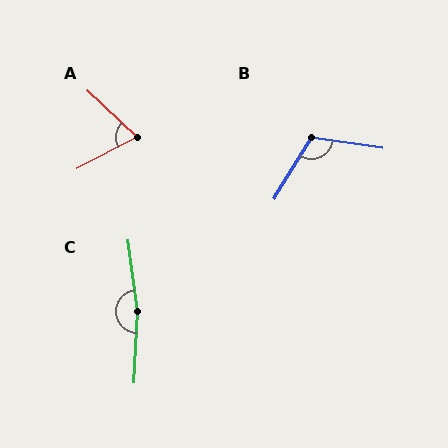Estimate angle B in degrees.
Approximately 113 degrees.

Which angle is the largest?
C, at approximately 170 degrees.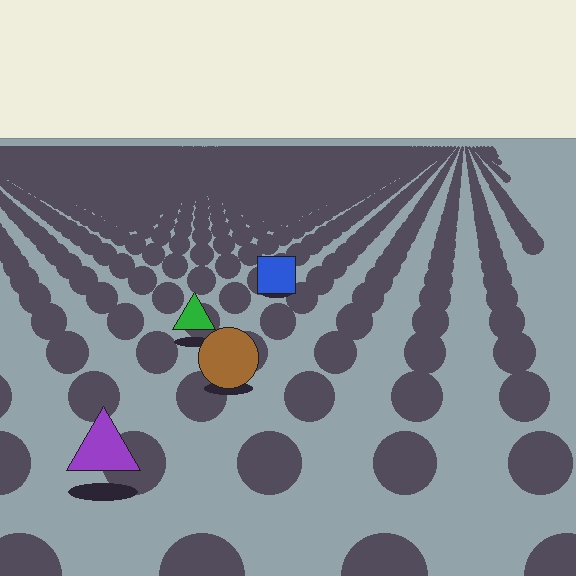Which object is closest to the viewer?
The purple triangle is closest. The texture marks near it are larger and more spread out.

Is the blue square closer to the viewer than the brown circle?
No. The brown circle is closer — you can tell from the texture gradient: the ground texture is coarser near it.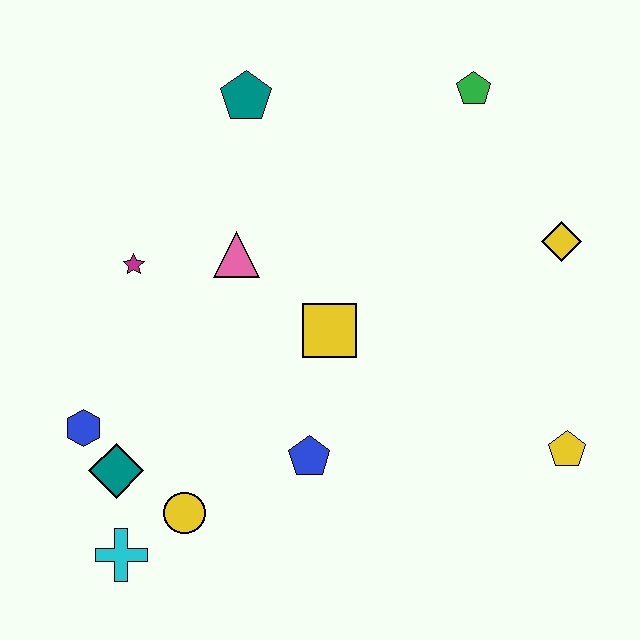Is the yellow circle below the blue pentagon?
Yes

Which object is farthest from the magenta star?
The yellow pentagon is farthest from the magenta star.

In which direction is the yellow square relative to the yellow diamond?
The yellow square is to the left of the yellow diamond.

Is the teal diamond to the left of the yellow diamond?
Yes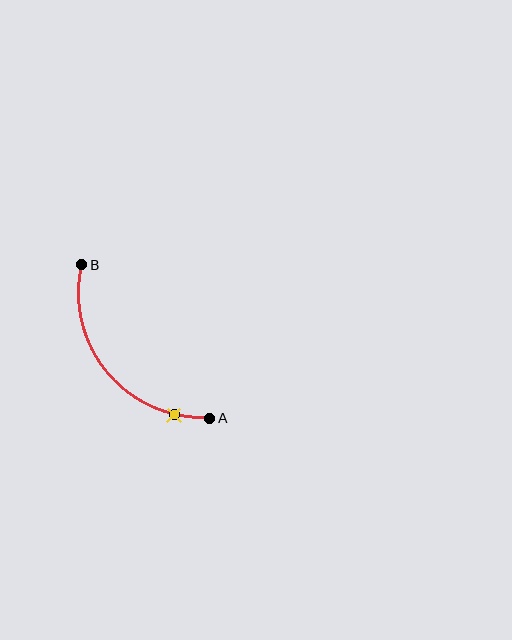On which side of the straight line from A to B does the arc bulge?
The arc bulges below and to the left of the straight line connecting A and B.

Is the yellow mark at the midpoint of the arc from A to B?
No. The yellow mark lies on the arc but is closer to endpoint A. The arc midpoint would be at the point on the curve equidistant along the arc from both A and B.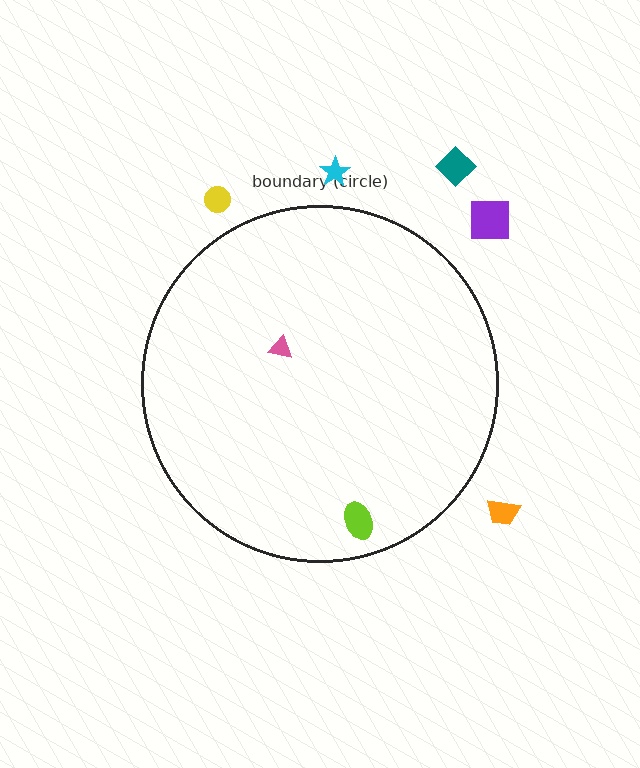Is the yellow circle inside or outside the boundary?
Outside.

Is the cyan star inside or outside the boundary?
Outside.